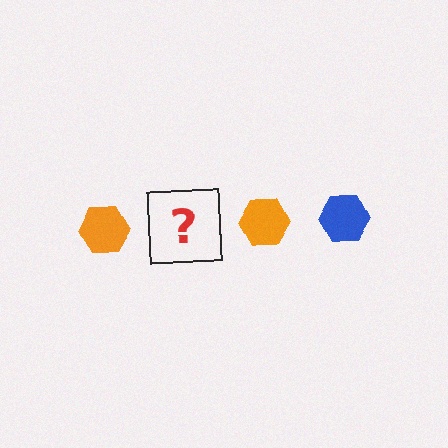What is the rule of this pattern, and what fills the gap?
The rule is that the pattern cycles through orange, blue hexagons. The gap should be filled with a blue hexagon.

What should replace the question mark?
The question mark should be replaced with a blue hexagon.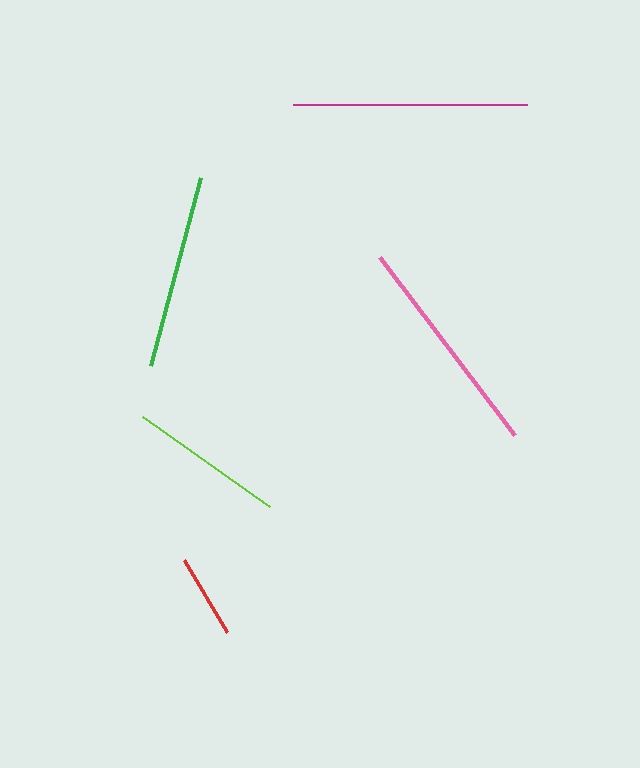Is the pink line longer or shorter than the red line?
The pink line is longer than the red line.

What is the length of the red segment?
The red segment is approximately 84 pixels long.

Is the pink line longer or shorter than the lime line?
The pink line is longer than the lime line.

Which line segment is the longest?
The magenta line is the longest at approximately 234 pixels.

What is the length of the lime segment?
The lime segment is approximately 156 pixels long.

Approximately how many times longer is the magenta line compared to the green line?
The magenta line is approximately 1.2 times the length of the green line.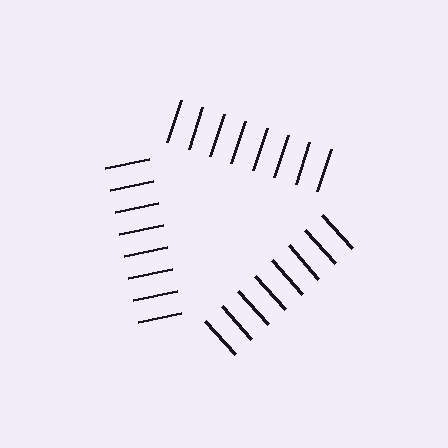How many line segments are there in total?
24 — 8 along each of the 3 edges.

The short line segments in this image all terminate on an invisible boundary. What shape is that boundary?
An illusory triangle — the line segments terminate on its edges but no continuous stroke is drawn.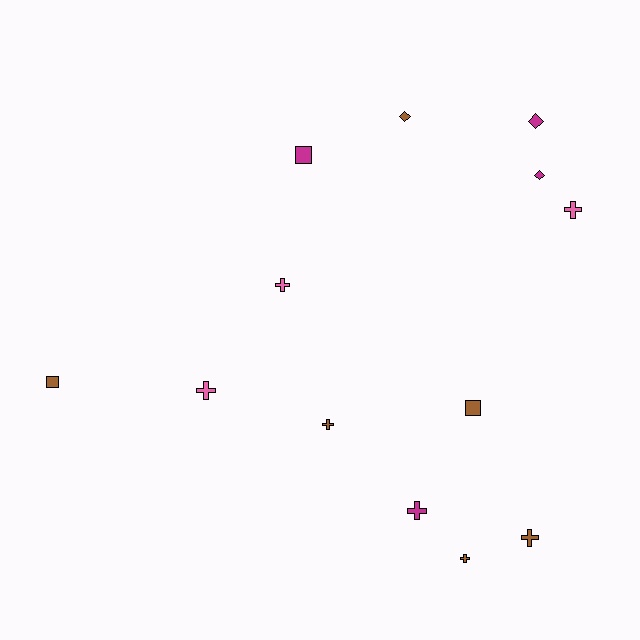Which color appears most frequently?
Brown, with 6 objects.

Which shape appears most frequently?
Cross, with 7 objects.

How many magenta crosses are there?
There is 1 magenta cross.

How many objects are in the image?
There are 13 objects.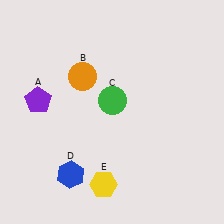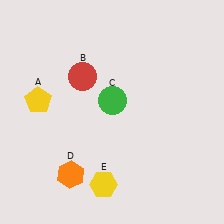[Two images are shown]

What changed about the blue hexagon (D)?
In Image 1, D is blue. In Image 2, it changed to orange.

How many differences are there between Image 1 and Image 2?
There are 3 differences between the two images.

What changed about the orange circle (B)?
In Image 1, B is orange. In Image 2, it changed to red.